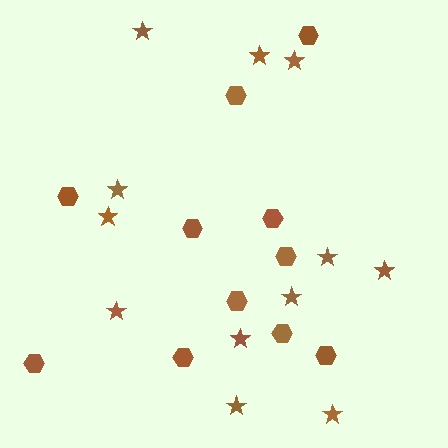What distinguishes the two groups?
There are 2 groups: one group of hexagons (11) and one group of stars (12).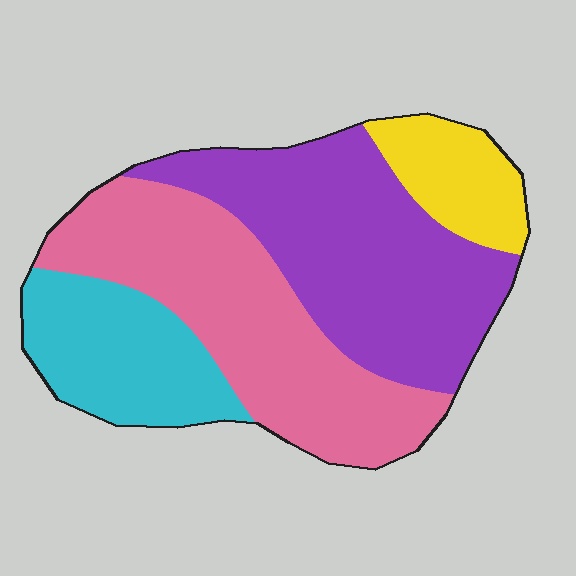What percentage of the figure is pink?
Pink covers 35% of the figure.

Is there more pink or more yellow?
Pink.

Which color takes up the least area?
Yellow, at roughly 10%.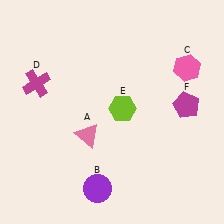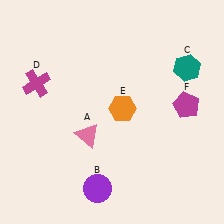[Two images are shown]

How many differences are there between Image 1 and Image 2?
There are 2 differences between the two images.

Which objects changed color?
C changed from pink to teal. E changed from lime to orange.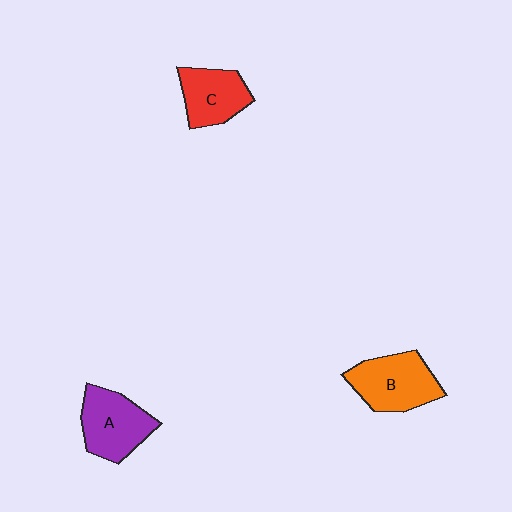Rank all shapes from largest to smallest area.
From largest to smallest: B (orange), A (purple), C (red).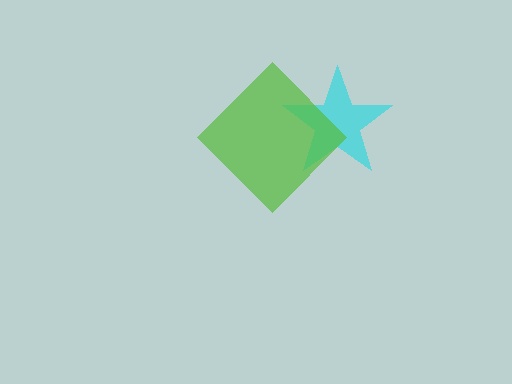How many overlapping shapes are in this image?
There are 2 overlapping shapes in the image.